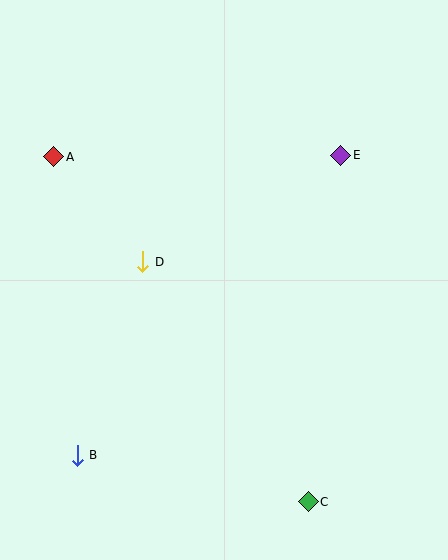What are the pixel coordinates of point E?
Point E is at (341, 155).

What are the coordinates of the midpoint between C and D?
The midpoint between C and D is at (226, 382).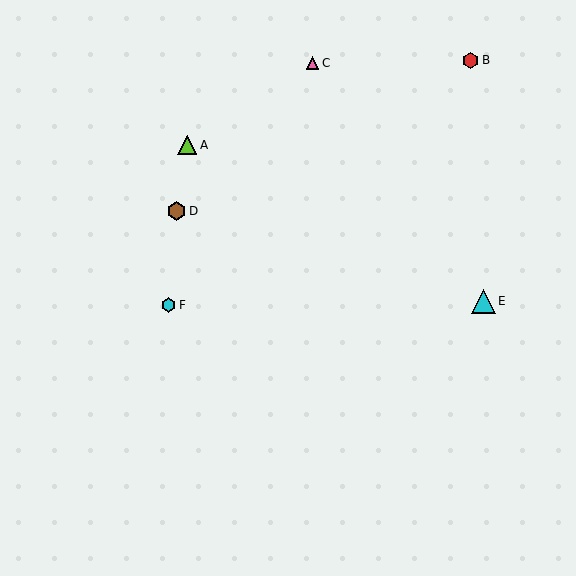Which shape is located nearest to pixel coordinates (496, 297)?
The cyan triangle (labeled E) at (483, 301) is nearest to that location.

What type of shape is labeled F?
Shape F is a cyan hexagon.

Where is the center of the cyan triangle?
The center of the cyan triangle is at (483, 301).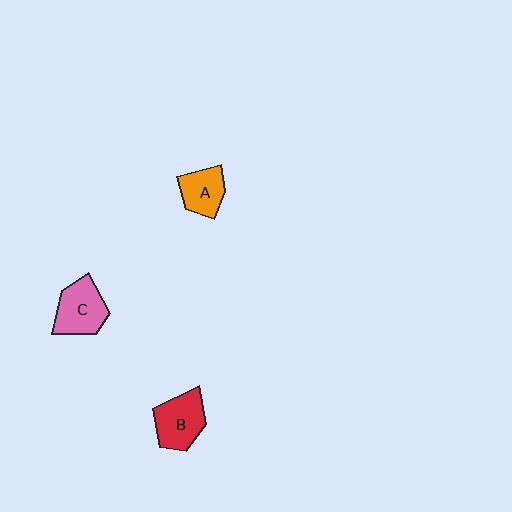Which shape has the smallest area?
Shape A (orange).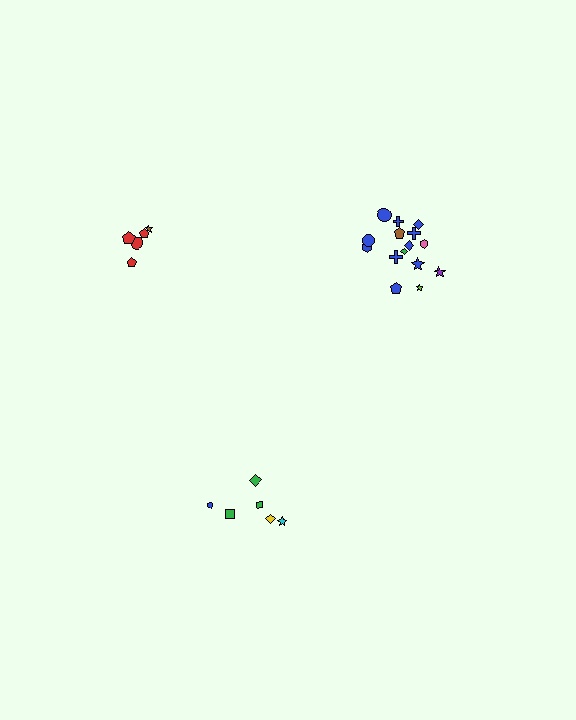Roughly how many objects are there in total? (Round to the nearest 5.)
Roughly 25 objects in total.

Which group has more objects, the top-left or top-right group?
The top-right group.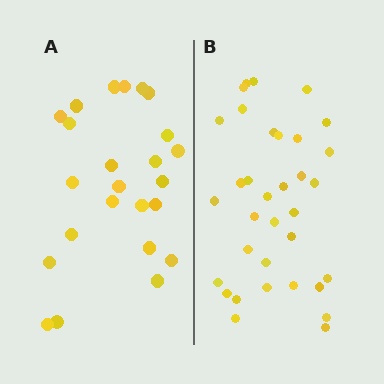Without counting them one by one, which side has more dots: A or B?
Region B (the right region) has more dots.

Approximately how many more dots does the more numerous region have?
Region B has roughly 10 or so more dots than region A.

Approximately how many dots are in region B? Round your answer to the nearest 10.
About 30 dots. (The exact count is 34, which rounds to 30.)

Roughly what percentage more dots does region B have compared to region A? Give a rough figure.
About 40% more.